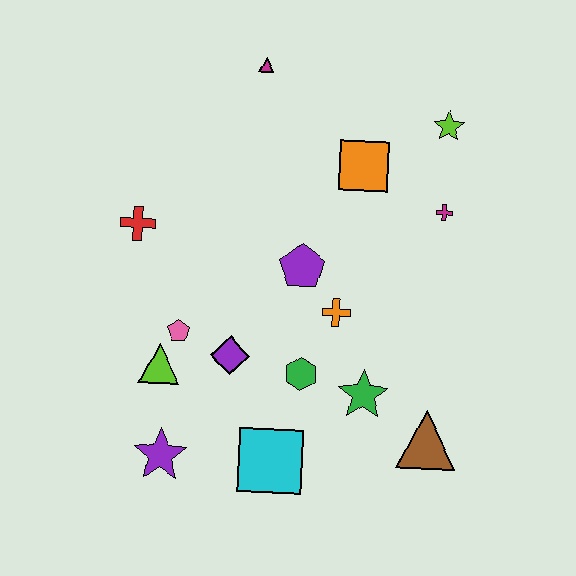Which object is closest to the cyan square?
The green hexagon is closest to the cyan square.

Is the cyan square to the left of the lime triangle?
No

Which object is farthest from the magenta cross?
The purple star is farthest from the magenta cross.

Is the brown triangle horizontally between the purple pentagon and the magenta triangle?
No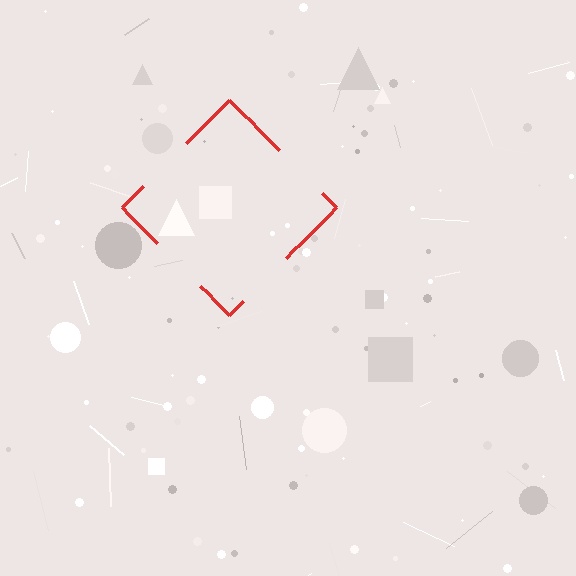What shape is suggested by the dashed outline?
The dashed outline suggests a diamond.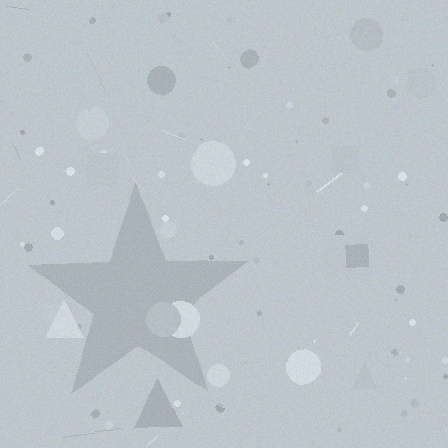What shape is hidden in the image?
A star is hidden in the image.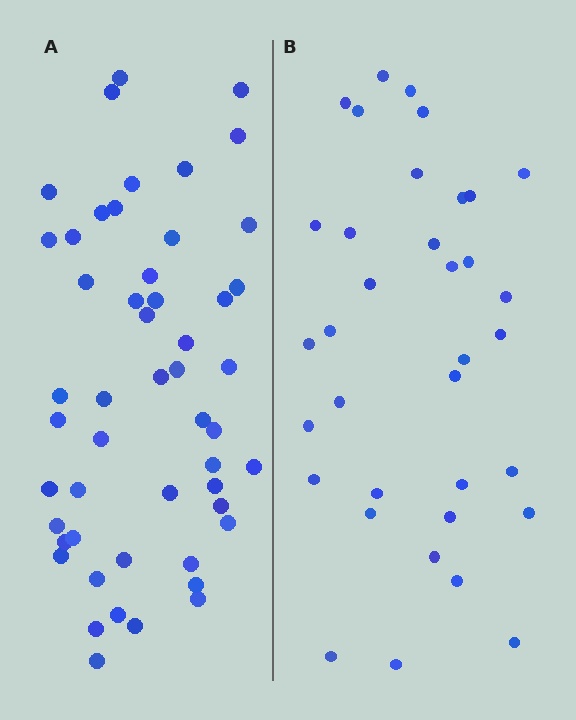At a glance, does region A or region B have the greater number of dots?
Region A (the left region) has more dots.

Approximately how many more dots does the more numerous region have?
Region A has approximately 15 more dots than region B.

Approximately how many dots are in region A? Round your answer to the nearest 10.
About 50 dots. (The exact count is 51, which rounds to 50.)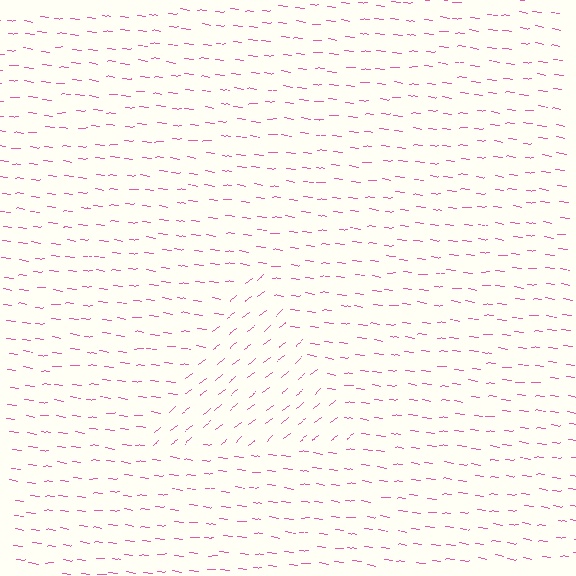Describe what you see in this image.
The image is filled with small pink line segments. A triangle region in the image has lines oriented differently from the surrounding lines, creating a visible texture boundary.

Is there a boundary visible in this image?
Yes, there is a texture boundary formed by a change in line orientation.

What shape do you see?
I see a triangle.